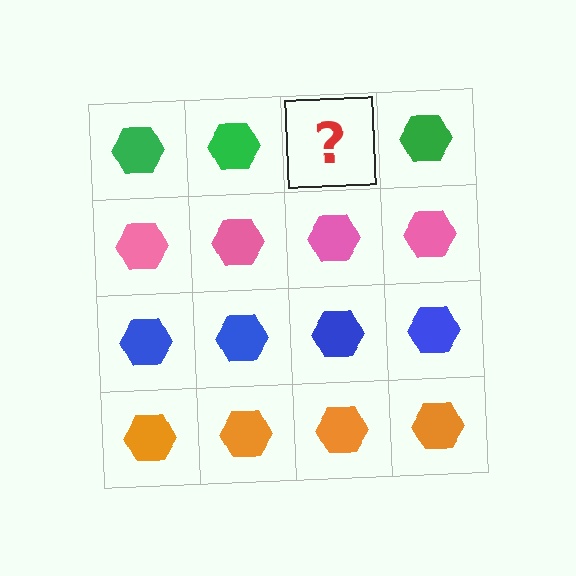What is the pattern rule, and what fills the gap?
The rule is that each row has a consistent color. The gap should be filled with a green hexagon.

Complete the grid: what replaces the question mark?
The question mark should be replaced with a green hexagon.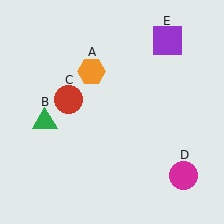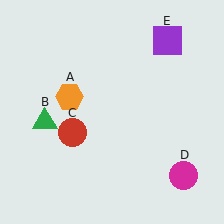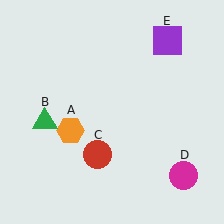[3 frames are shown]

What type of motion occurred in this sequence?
The orange hexagon (object A), red circle (object C) rotated counterclockwise around the center of the scene.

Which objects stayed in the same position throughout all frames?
Green triangle (object B) and magenta circle (object D) and purple square (object E) remained stationary.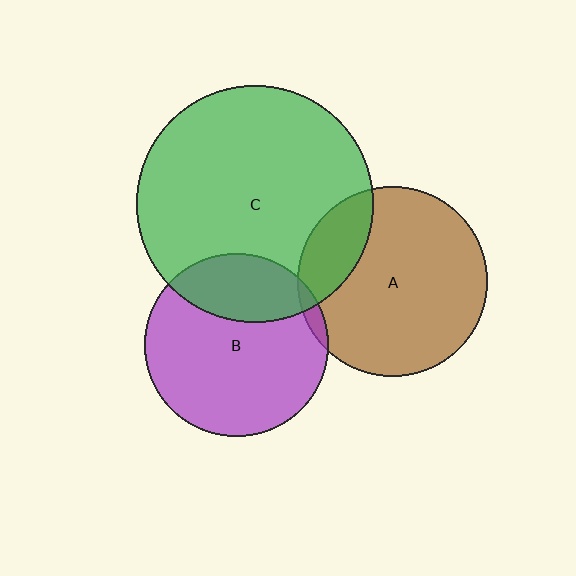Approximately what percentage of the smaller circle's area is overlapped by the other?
Approximately 20%.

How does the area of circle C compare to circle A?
Approximately 1.6 times.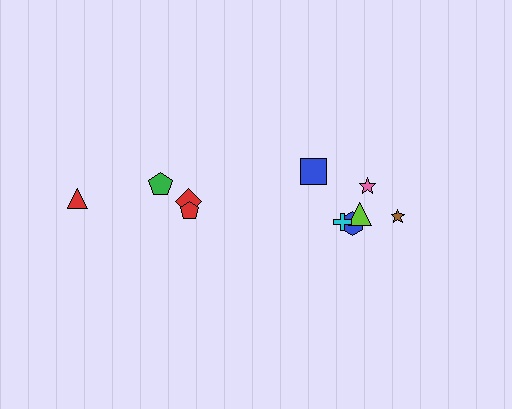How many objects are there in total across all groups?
There are 10 objects.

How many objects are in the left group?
There are 4 objects.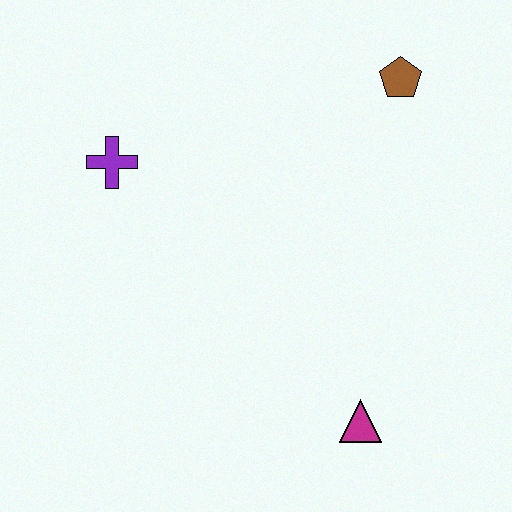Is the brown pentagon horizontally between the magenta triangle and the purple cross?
No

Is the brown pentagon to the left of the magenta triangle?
No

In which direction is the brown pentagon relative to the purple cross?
The brown pentagon is to the right of the purple cross.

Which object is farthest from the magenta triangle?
The purple cross is farthest from the magenta triangle.